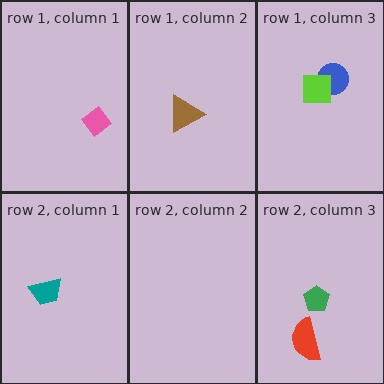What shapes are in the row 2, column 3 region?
The red semicircle, the green pentagon.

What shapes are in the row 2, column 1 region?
The teal trapezoid.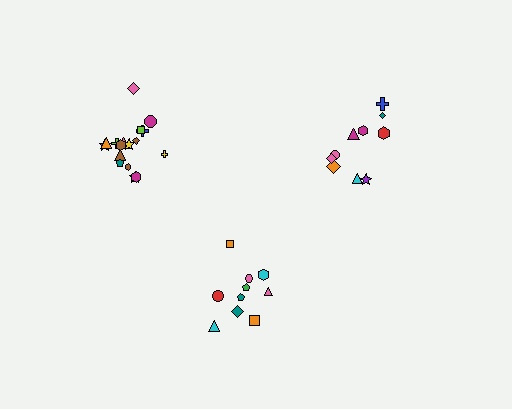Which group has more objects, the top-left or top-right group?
The top-left group.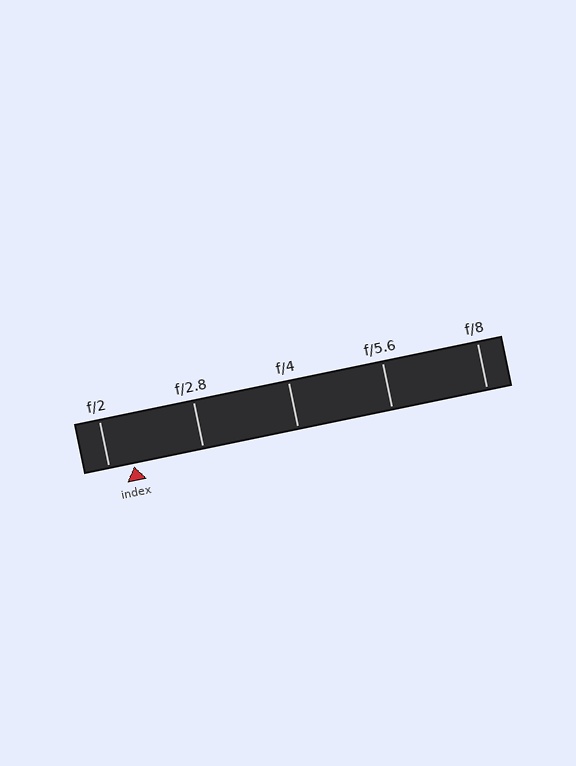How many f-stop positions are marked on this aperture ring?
There are 5 f-stop positions marked.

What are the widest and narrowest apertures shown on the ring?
The widest aperture shown is f/2 and the narrowest is f/8.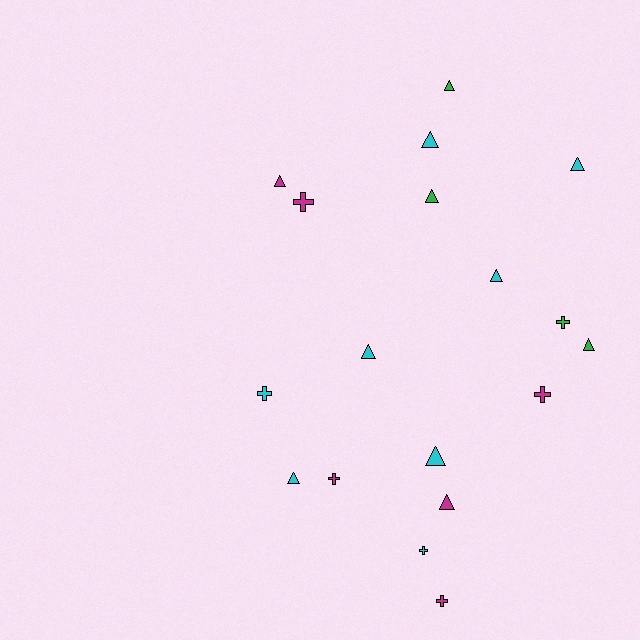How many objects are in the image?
There are 18 objects.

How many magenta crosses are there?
There are 4 magenta crosses.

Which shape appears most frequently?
Triangle, with 11 objects.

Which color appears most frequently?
Cyan, with 8 objects.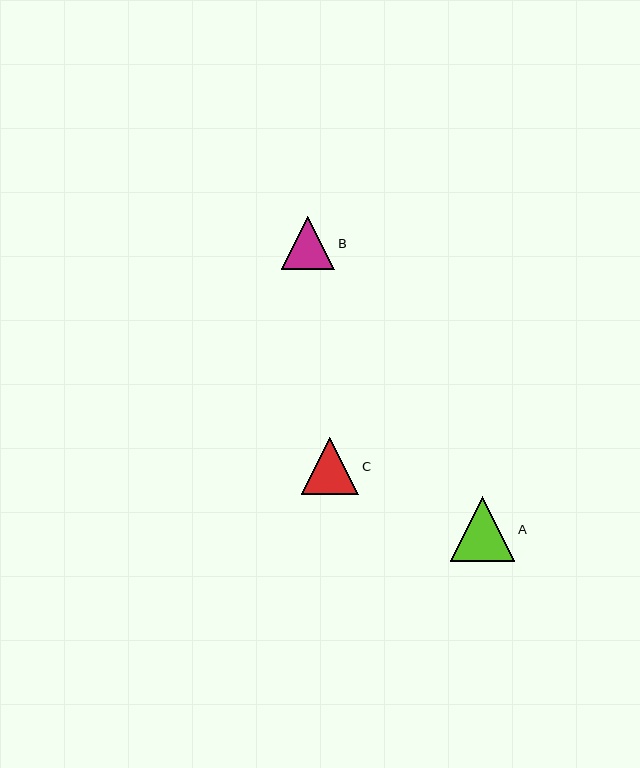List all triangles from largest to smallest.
From largest to smallest: A, C, B.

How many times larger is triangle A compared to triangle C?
Triangle A is approximately 1.1 times the size of triangle C.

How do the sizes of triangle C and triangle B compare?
Triangle C and triangle B are approximately the same size.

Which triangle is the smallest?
Triangle B is the smallest with a size of approximately 54 pixels.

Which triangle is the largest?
Triangle A is the largest with a size of approximately 64 pixels.